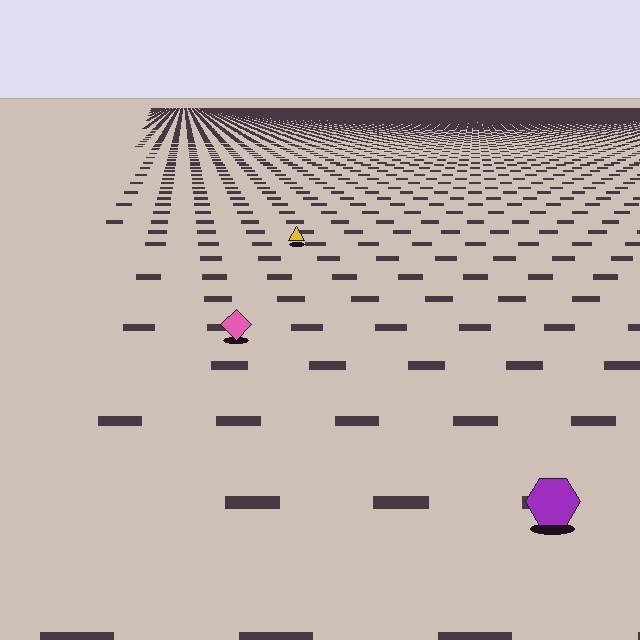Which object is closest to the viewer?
The purple hexagon is closest. The texture marks near it are larger and more spread out.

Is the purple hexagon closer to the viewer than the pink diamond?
Yes. The purple hexagon is closer — you can tell from the texture gradient: the ground texture is coarser near it.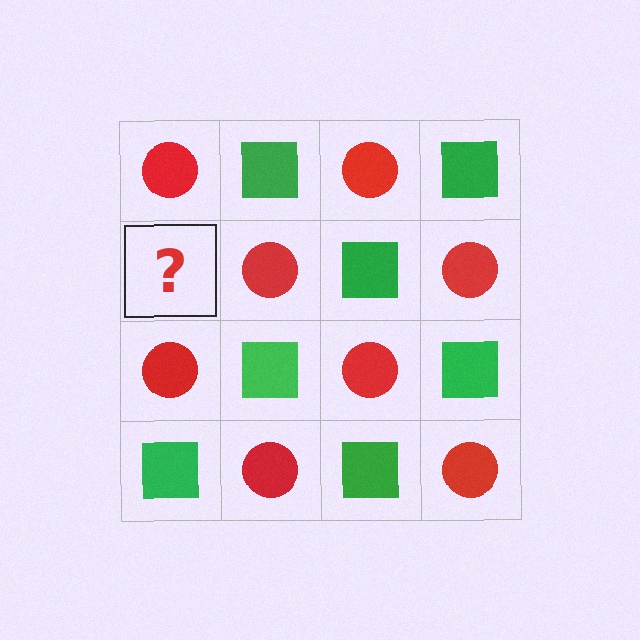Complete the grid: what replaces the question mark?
The question mark should be replaced with a green square.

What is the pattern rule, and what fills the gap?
The rule is that it alternates red circle and green square in a checkerboard pattern. The gap should be filled with a green square.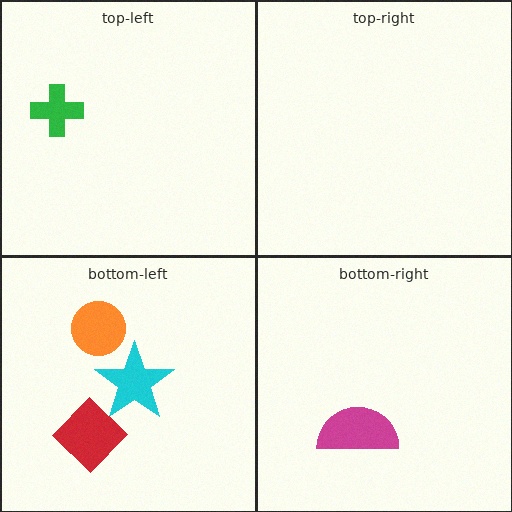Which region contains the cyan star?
The bottom-left region.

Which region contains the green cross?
The top-left region.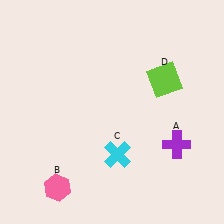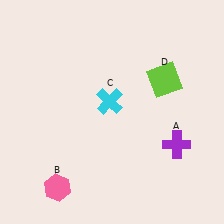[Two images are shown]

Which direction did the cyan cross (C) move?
The cyan cross (C) moved up.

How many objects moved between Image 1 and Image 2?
1 object moved between the two images.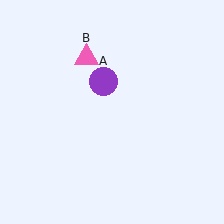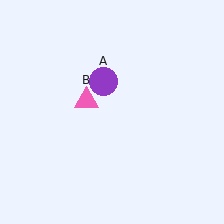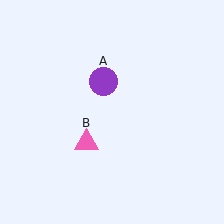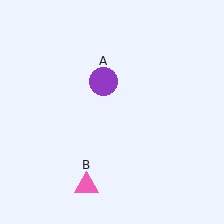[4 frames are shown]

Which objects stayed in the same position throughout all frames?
Purple circle (object A) remained stationary.